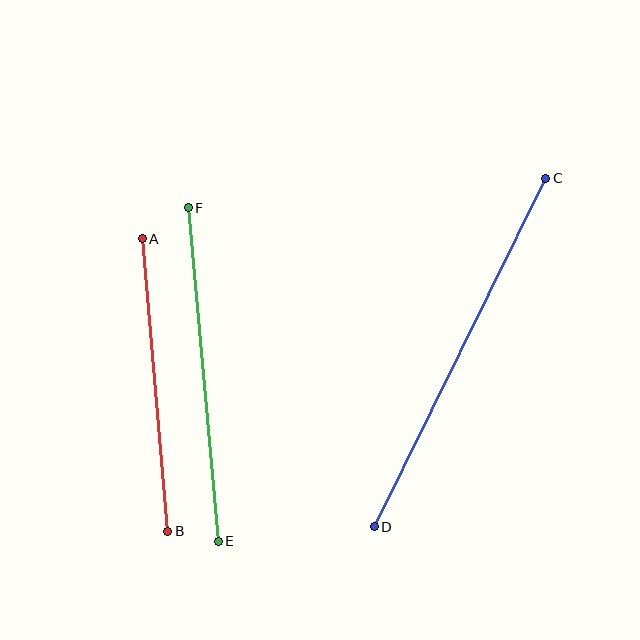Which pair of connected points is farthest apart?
Points C and D are farthest apart.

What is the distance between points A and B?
The distance is approximately 293 pixels.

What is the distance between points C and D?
The distance is approximately 389 pixels.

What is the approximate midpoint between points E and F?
The midpoint is at approximately (203, 374) pixels.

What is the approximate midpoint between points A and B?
The midpoint is at approximately (155, 385) pixels.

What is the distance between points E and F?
The distance is approximately 335 pixels.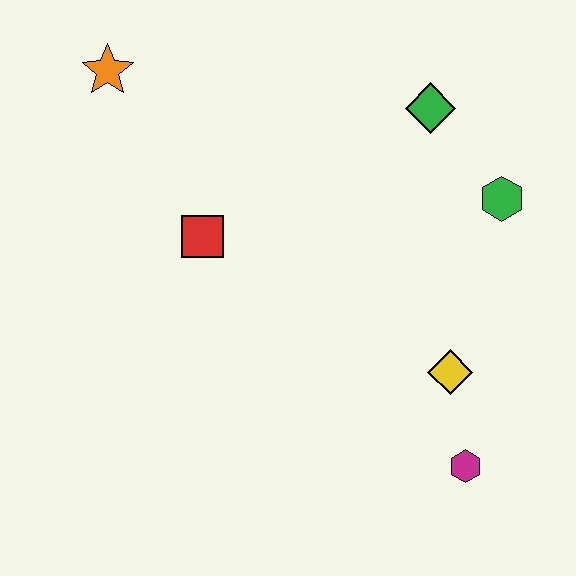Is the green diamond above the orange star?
No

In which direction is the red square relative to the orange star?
The red square is below the orange star.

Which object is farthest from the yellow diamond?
The orange star is farthest from the yellow diamond.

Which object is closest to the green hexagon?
The green diamond is closest to the green hexagon.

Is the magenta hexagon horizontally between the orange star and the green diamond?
No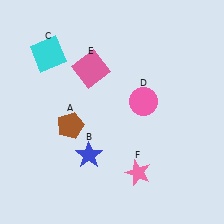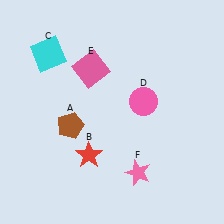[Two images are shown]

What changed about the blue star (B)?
In Image 1, B is blue. In Image 2, it changed to red.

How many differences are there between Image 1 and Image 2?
There is 1 difference between the two images.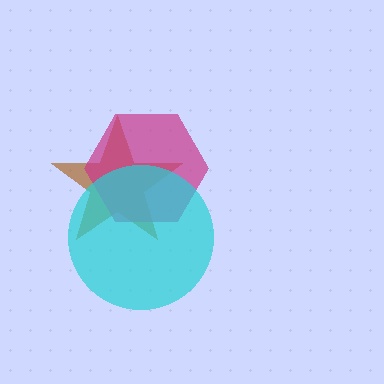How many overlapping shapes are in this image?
There are 3 overlapping shapes in the image.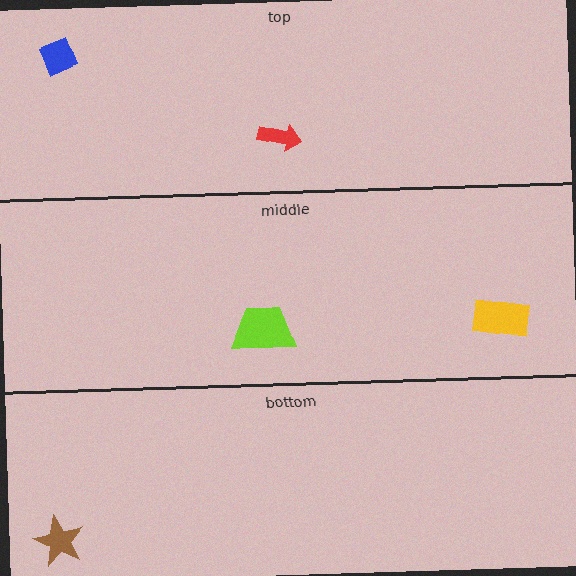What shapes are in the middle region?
The lime trapezoid, the yellow rectangle.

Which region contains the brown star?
The bottom region.